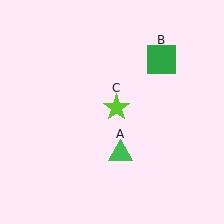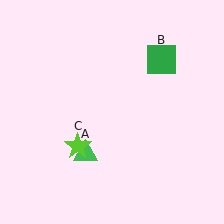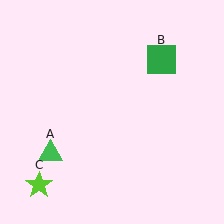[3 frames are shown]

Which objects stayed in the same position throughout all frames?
Green square (object B) remained stationary.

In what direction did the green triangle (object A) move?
The green triangle (object A) moved left.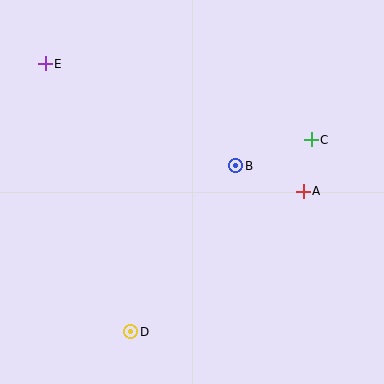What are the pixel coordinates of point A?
Point A is at (303, 191).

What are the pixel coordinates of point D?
Point D is at (131, 332).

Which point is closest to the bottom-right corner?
Point A is closest to the bottom-right corner.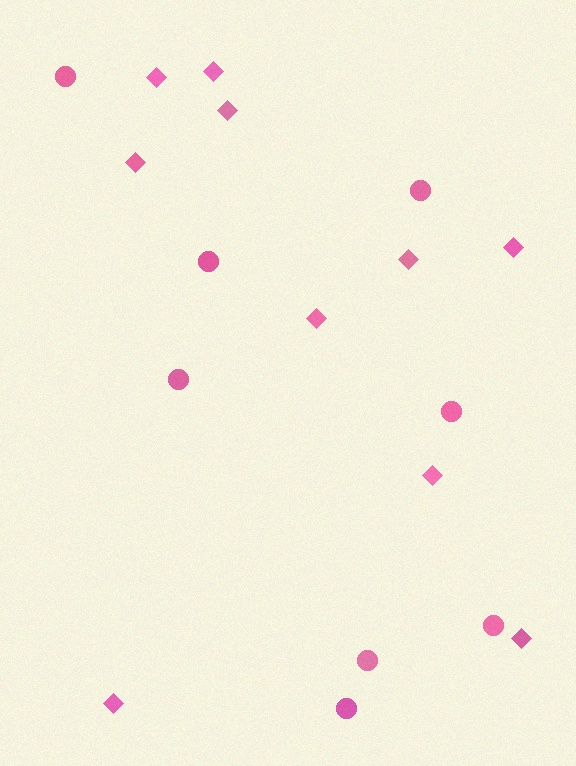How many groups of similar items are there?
There are 2 groups: one group of circles (8) and one group of diamonds (10).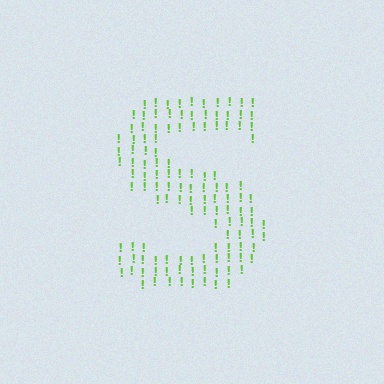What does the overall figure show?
The overall figure shows the letter S.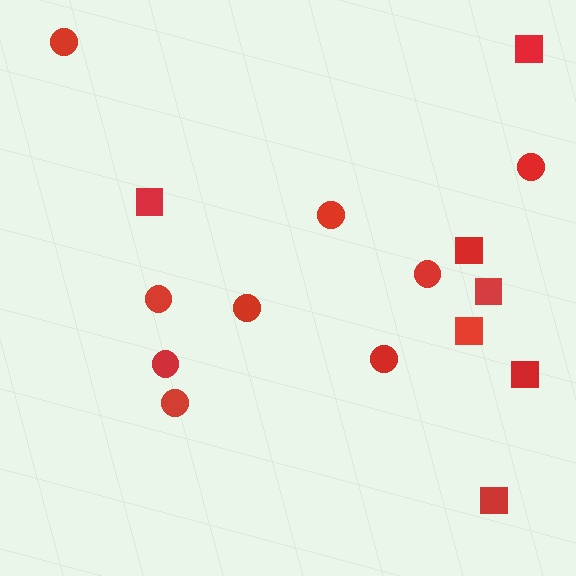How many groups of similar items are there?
There are 2 groups: one group of circles (9) and one group of squares (7).